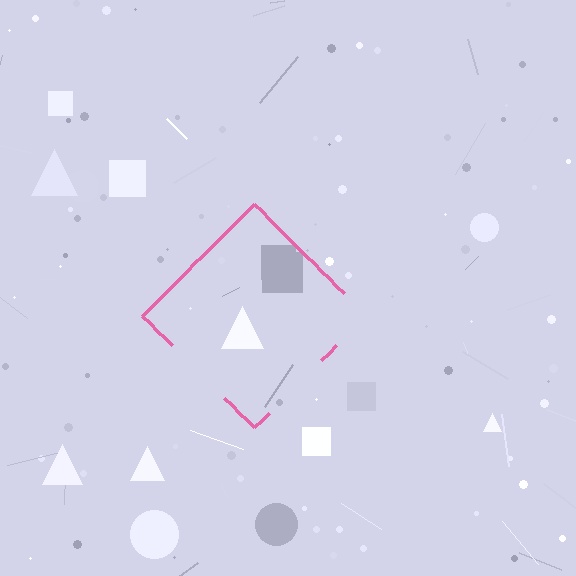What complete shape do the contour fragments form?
The contour fragments form a diamond.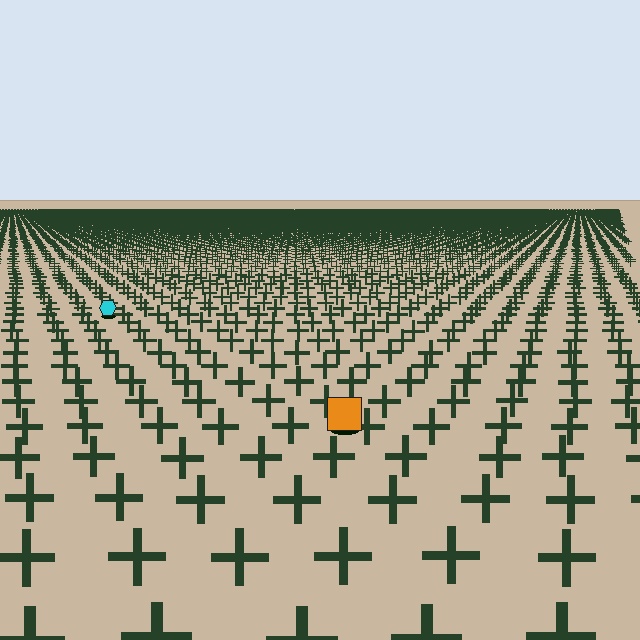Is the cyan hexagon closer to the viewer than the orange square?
No. The orange square is closer — you can tell from the texture gradient: the ground texture is coarser near it.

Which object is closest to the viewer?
The orange square is closest. The texture marks near it are larger and more spread out.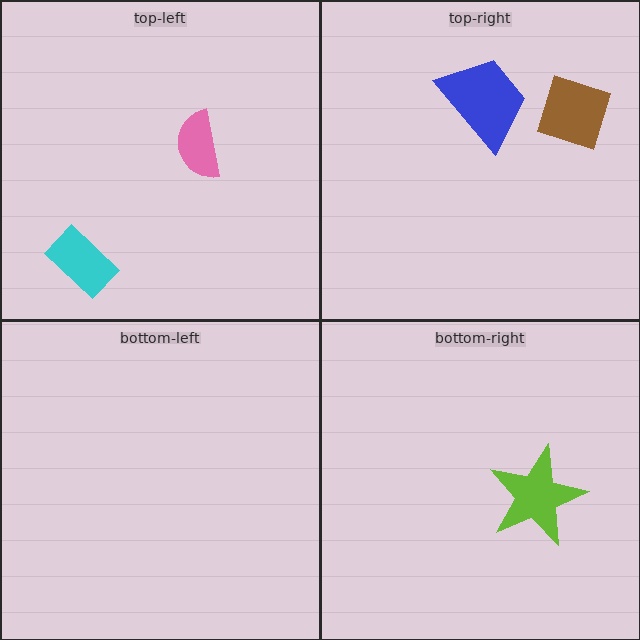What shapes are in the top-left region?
The pink semicircle, the cyan rectangle.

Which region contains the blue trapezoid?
The top-right region.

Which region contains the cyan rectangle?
The top-left region.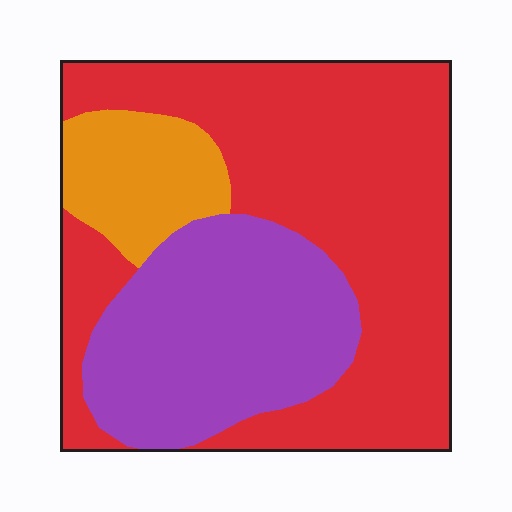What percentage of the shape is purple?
Purple covers around 30% of the shape.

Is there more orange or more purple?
Purple.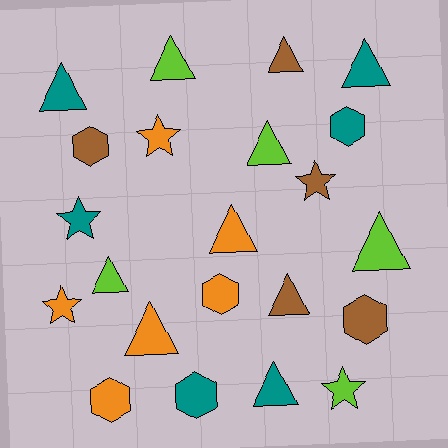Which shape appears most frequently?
Triangle, with 11 objects.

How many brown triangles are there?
There are 2 brown triangles.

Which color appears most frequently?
Teal, with 6 objects.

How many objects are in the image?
There are 22 objects.